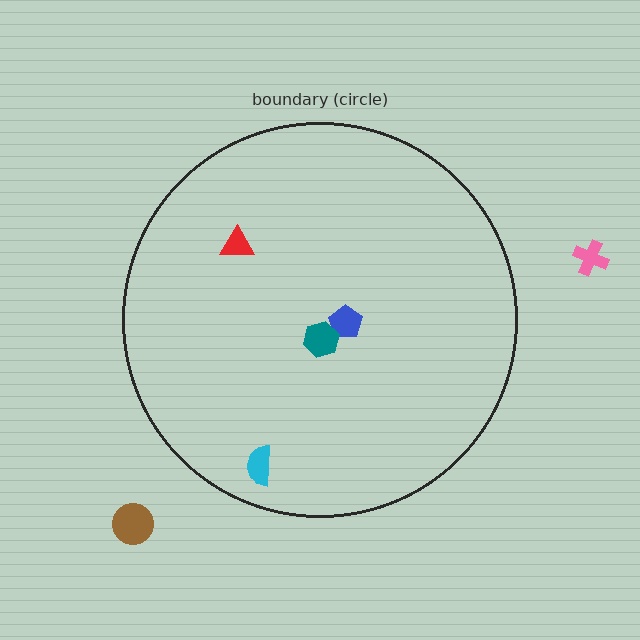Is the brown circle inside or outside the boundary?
Outside.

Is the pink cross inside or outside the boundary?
Outside.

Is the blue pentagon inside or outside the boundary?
Inside.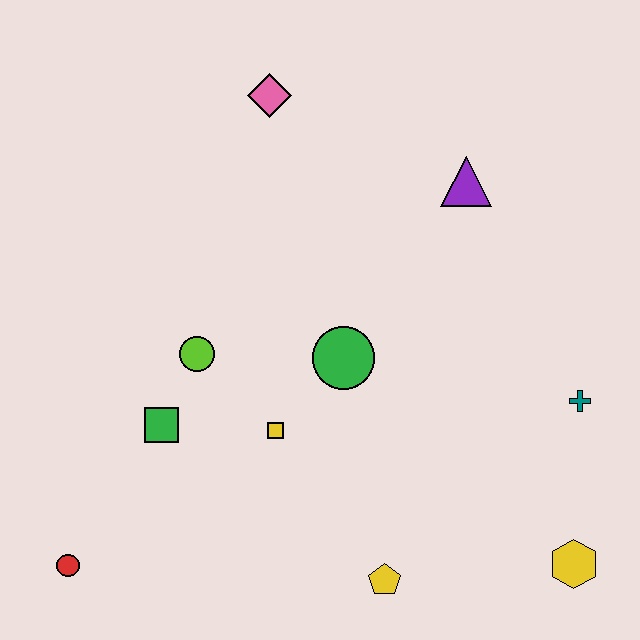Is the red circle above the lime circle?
No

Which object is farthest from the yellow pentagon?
The pink diamond is farthest from the yellow pentagon.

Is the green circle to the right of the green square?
Yes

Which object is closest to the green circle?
The yellow square is closest to the green circle.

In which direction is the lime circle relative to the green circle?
The lime circle is to the left of the green circle.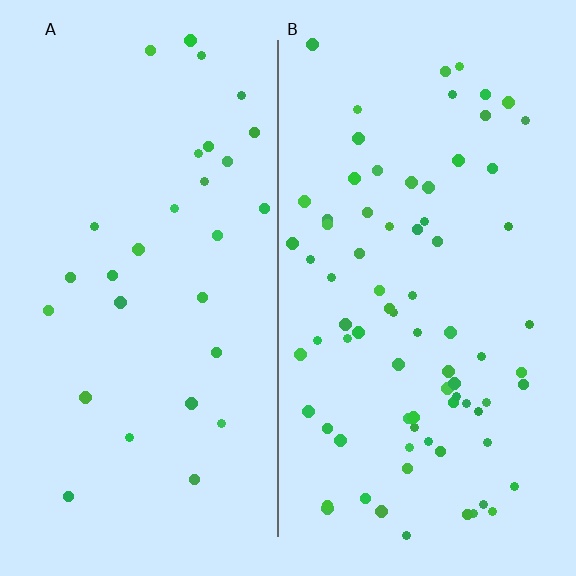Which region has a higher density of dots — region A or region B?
B (the right).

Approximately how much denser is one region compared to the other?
Approximately 2.6× — region B over region A.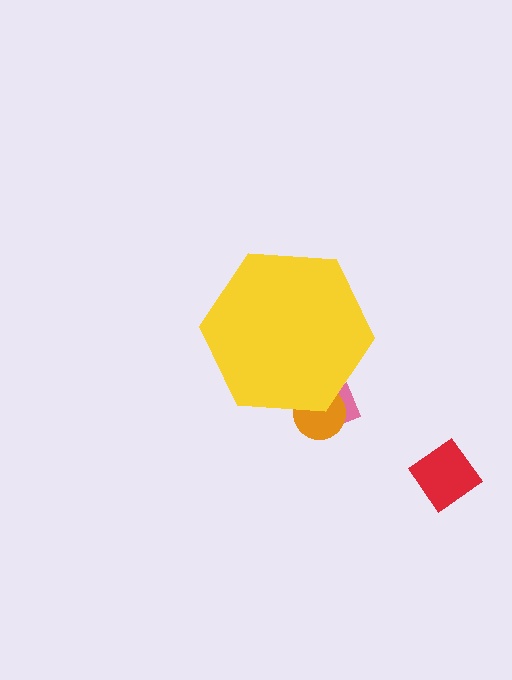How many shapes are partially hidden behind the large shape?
2 shapes are partially hidden.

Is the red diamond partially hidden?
No, the red diamond is fully visible.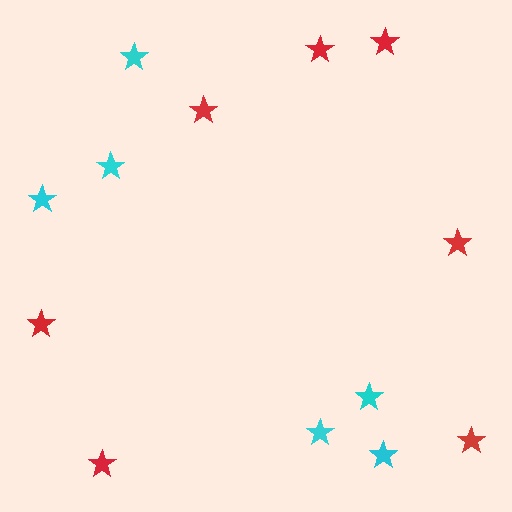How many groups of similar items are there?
There are 2 groups: one group of cyan stars (6) and one group of red stars (7).